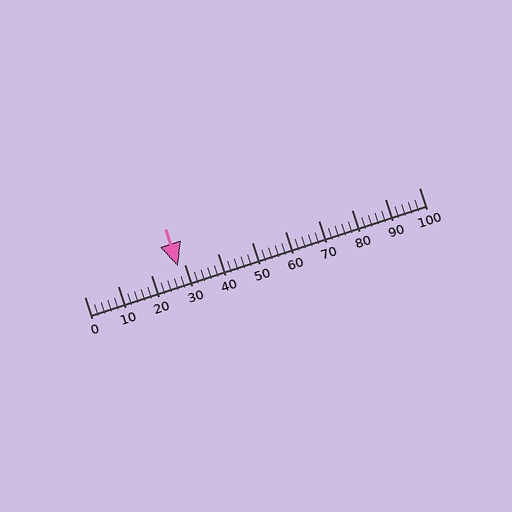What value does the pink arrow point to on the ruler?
The pink arrow points to approximately 28.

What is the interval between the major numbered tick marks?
The major tick marks are spaced 10 units apart.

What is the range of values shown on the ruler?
The ruler shows values from 0 to 100.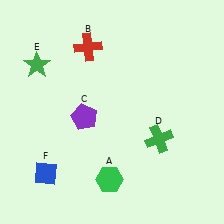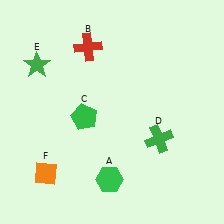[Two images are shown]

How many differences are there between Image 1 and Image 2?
There are 2 differences between the two images.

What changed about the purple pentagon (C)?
In Image 1, C is purple. In Image 2, it changed to green.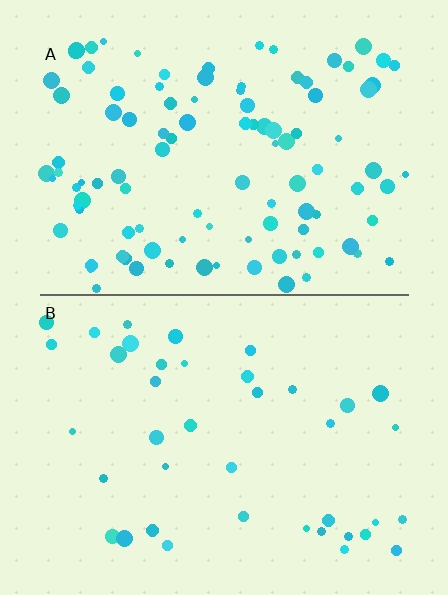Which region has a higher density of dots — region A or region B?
A (the top).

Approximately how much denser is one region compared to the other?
Approximately 2.6× — region A over region B.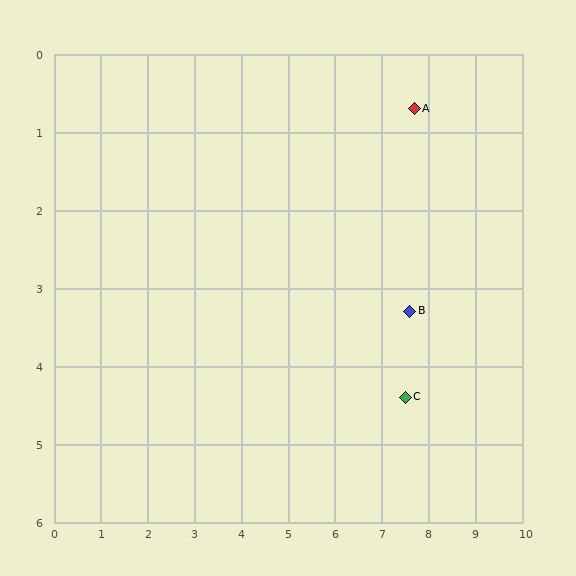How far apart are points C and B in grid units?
Points C and B are about 1.1 grid units apart.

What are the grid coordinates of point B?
Point B is at approximately (7.6, 3.3).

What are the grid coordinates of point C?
Point C is at approximately (7.5, 4.4).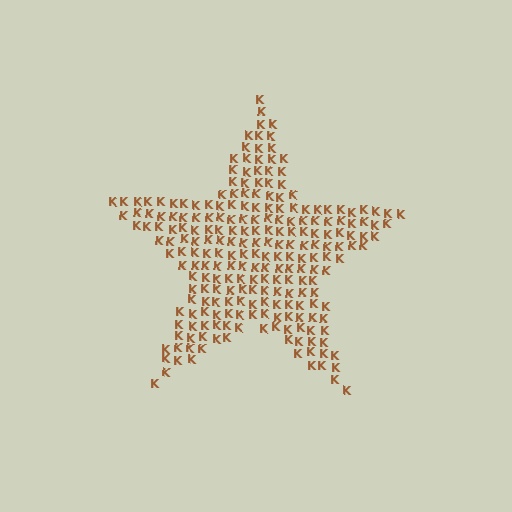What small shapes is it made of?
It is made of small letter K's.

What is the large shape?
The large shape is a star.